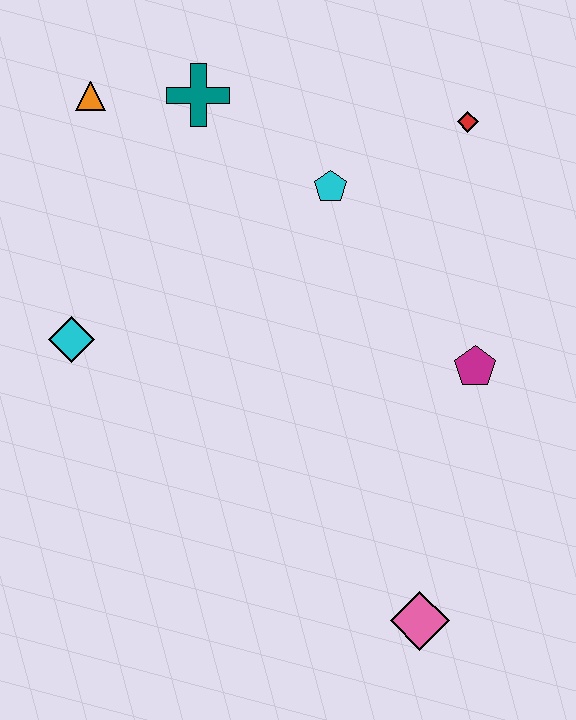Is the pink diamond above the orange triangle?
No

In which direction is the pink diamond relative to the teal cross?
The pink diamond is below the teal cross.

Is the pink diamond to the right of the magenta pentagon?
No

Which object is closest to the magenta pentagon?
The cyan pentagon is closest to the magenta pentagon.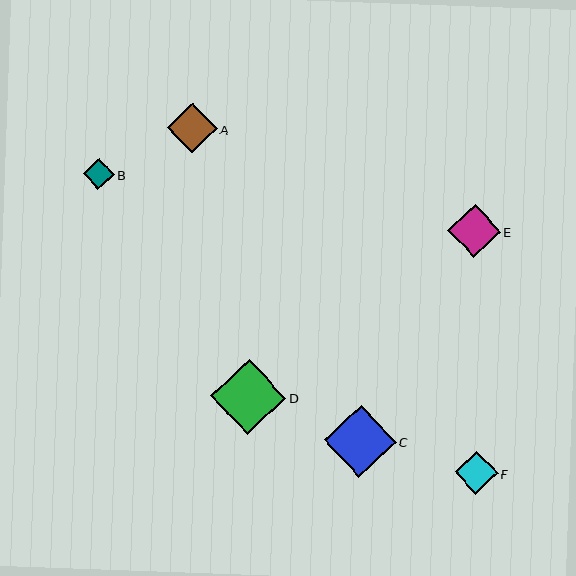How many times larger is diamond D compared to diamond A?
Diamond D is approximately 1.5 times the size of diamond A.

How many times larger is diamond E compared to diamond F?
Diamond E is approximately 1.2 times the size of diamond F.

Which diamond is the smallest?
Diamond B is the smallest with a size of approximately 31 pixels.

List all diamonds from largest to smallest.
From largest to smallest: D, C, E, A, F, B.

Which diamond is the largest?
Diamond D is the largest with a size of approximately 75 pixels.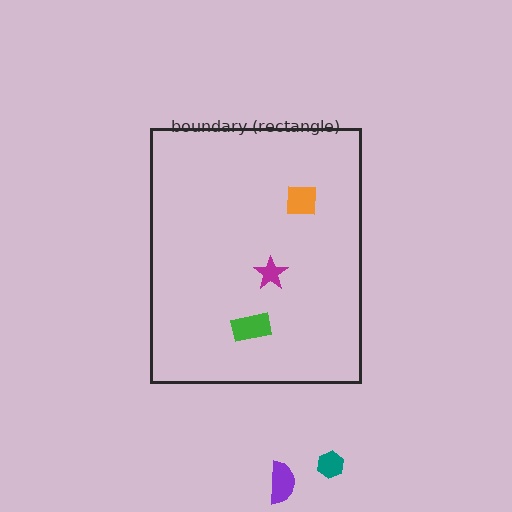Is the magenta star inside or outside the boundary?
Inside.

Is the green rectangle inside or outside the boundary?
Inside.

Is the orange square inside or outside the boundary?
Inside.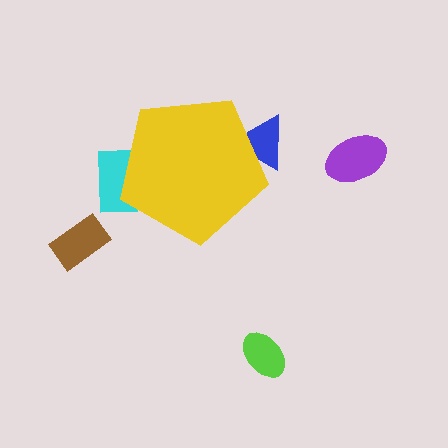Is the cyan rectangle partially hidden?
Yes, the cyan rectangle is partially hidden behind the yellow pentagon.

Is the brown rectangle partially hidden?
No, the brown rectangle is fully visible.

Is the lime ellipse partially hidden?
No, the lime ellipse is fully visible.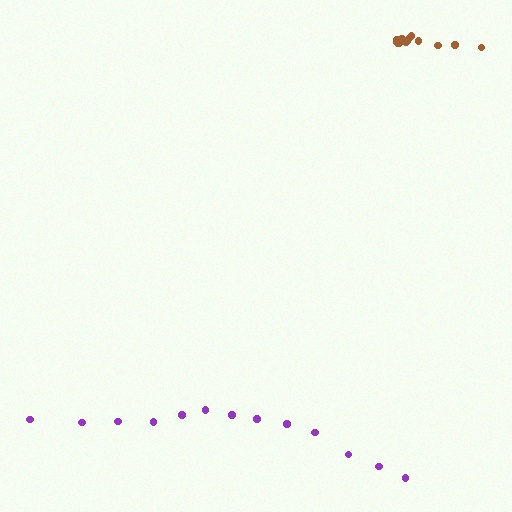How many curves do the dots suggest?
There are 2 distinct paths.